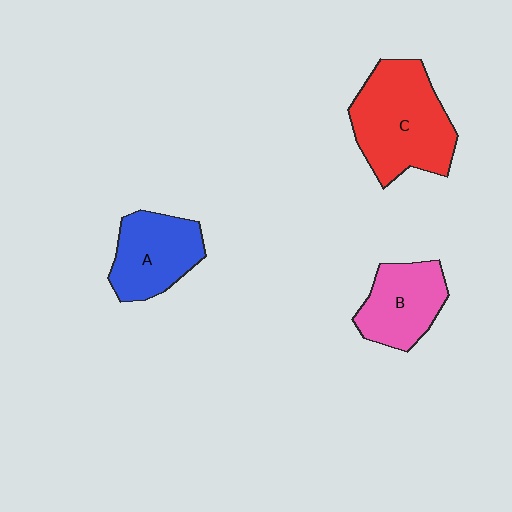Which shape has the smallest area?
Shape B (pink).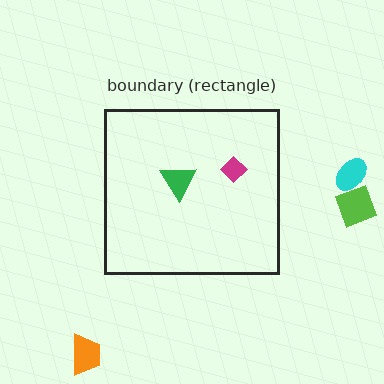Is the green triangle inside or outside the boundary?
Inside.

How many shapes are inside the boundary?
2 inside, 3 outside.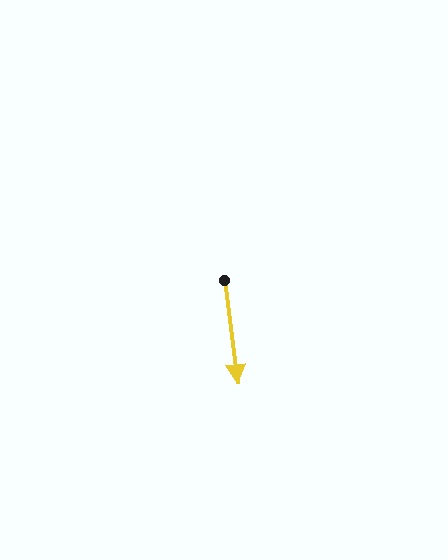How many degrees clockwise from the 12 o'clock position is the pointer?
Approximately 172 degrees.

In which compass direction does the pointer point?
South.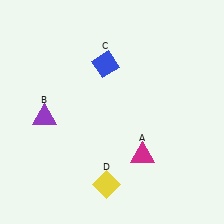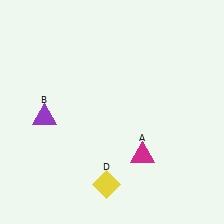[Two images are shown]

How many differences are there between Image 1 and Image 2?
There is 1 difference between the two images.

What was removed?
The blue diamond (C) was removed in Image 2.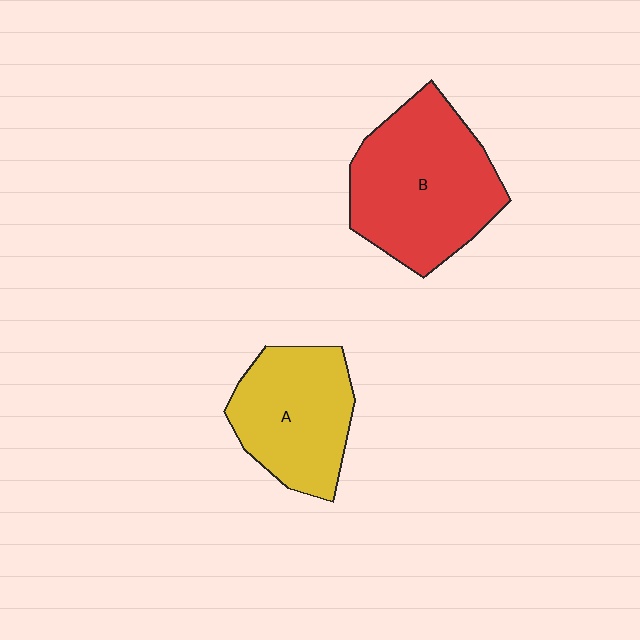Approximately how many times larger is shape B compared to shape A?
Approximately 1.3 times.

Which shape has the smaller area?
Shape A (yellow).